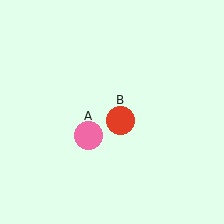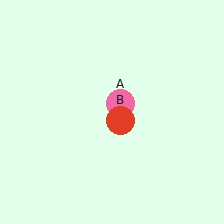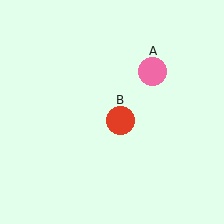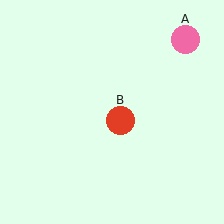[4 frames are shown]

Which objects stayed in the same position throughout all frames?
Red circle (object B) remained stationary.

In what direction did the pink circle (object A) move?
The pink circle (object A) moved up and to the right.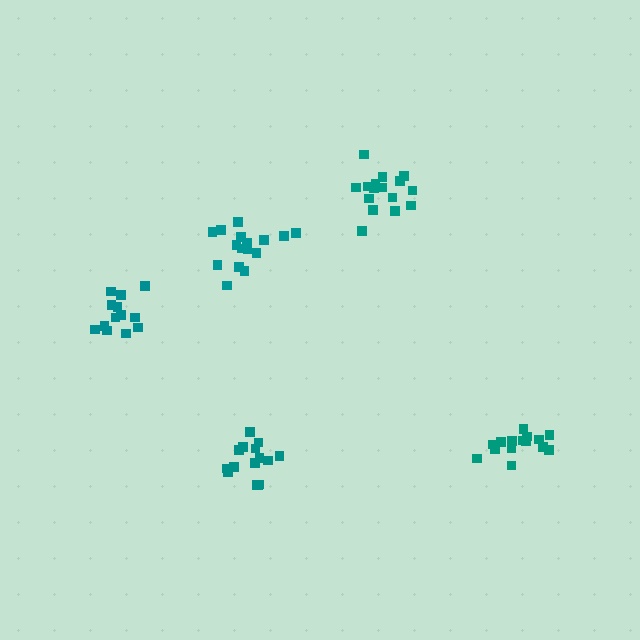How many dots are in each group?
Group 1: 15 dots, Group 2: 15 dots, Group 3: 16 dots, Group 4: 16 dots, Group 5: 13 dots (75 total).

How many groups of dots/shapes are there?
There are 5 groups.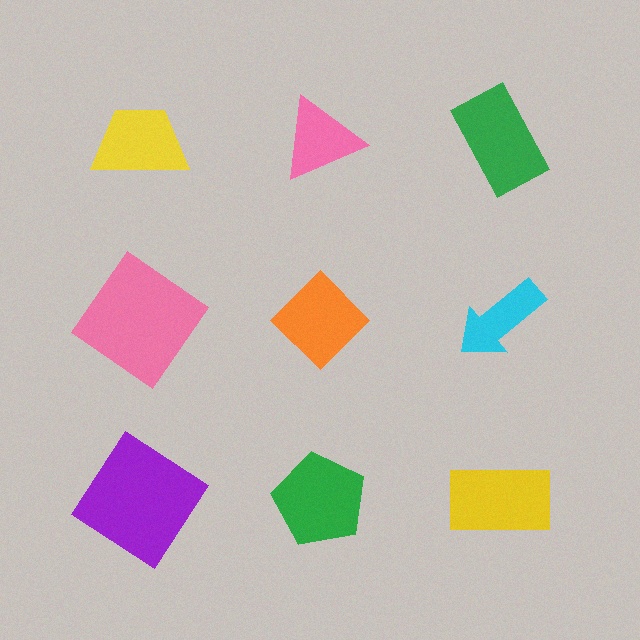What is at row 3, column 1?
A purple diamond.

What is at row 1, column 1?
A yellow trapezoid.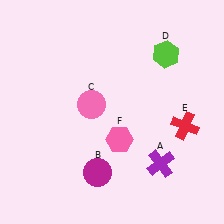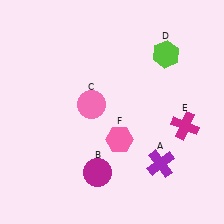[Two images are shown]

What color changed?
The cross (E) changed from red in Image 1 to magenta in Image 2.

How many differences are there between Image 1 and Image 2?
There is 1 difference between the two images.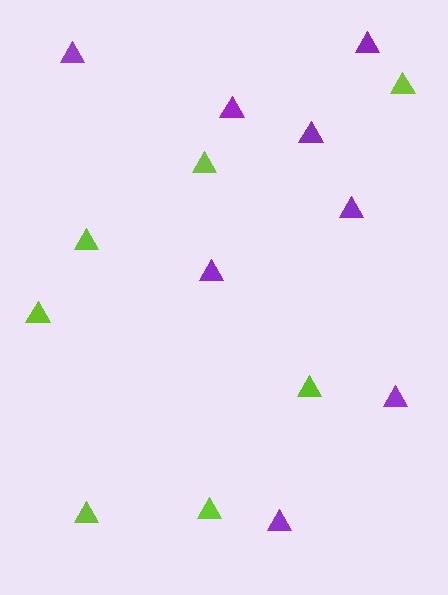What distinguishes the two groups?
There are 2 groups: one group of lime triangles (7) and one group of purple triangles (8).